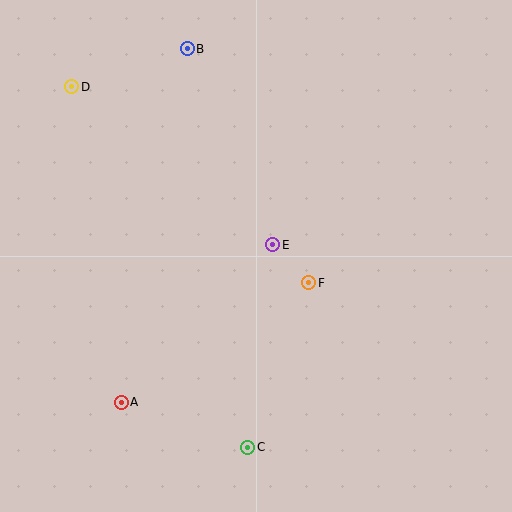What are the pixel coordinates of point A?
Point A is at (121, 402).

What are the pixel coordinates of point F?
Point F is at (309, 283).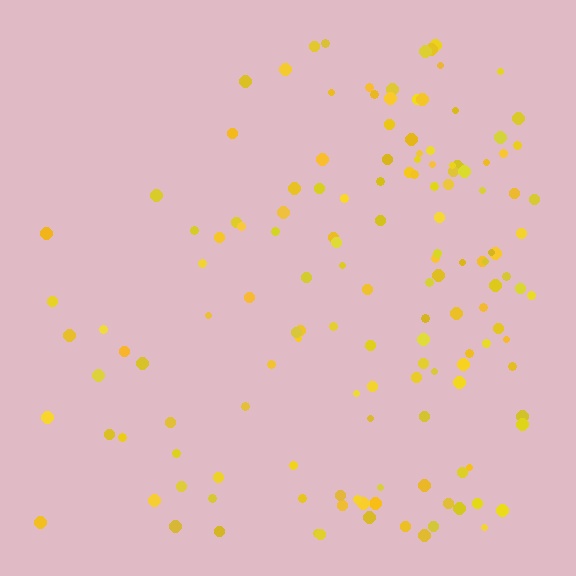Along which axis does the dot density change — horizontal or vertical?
Horizontal.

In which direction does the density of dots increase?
From left to right, with the right side densest.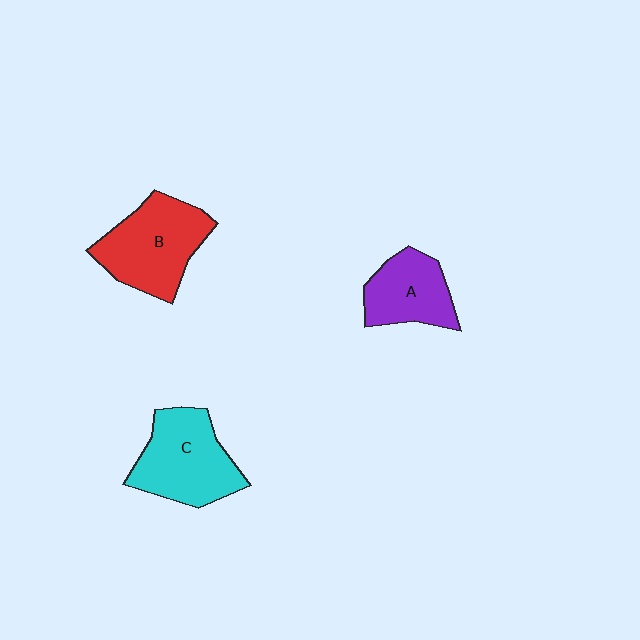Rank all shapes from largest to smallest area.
From largest to smallest: B (red), C (cyan), A (purple).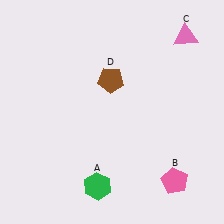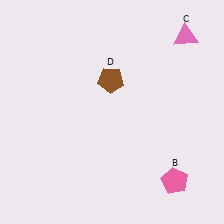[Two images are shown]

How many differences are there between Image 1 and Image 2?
There is 1 difference between the two images.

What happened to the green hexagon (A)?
The green hexagon (A) was removed in Image 2. It was in the bottom-left area of Image 1.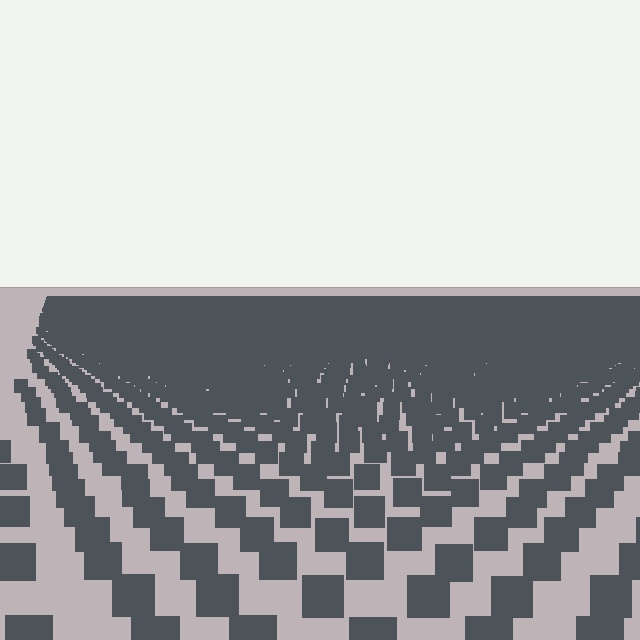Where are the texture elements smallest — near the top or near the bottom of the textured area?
Near the top.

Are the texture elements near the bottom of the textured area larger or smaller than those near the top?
Larger. Near the bottom, elements are closer to the viewer and appear at a bigger on-screen size.